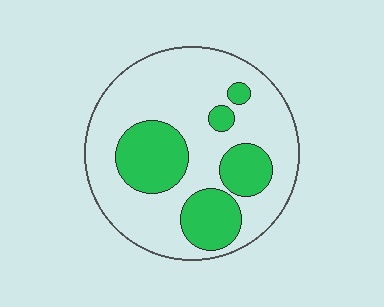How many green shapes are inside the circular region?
5.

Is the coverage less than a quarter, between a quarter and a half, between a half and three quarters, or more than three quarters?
Between a quarter and a half.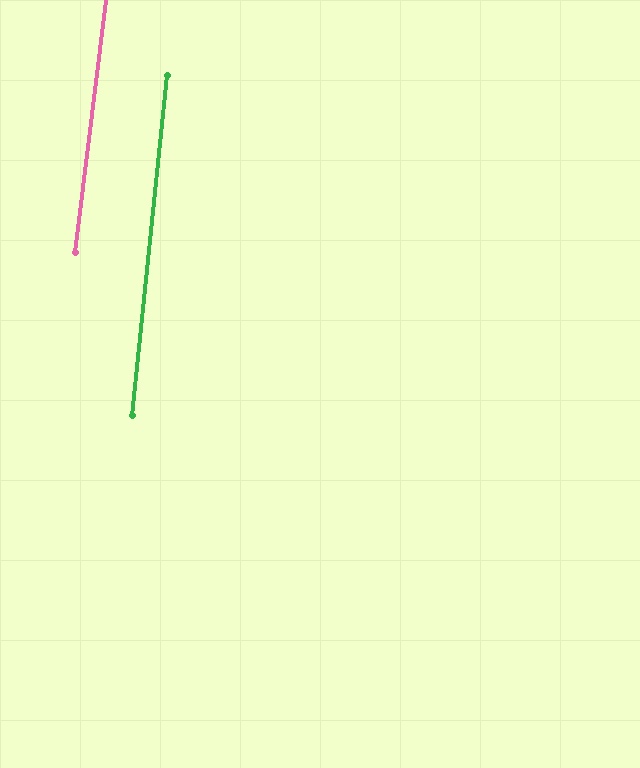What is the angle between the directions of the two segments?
Approximately 1 degree.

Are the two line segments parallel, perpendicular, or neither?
Parallel — their directions differ by only 1.2°.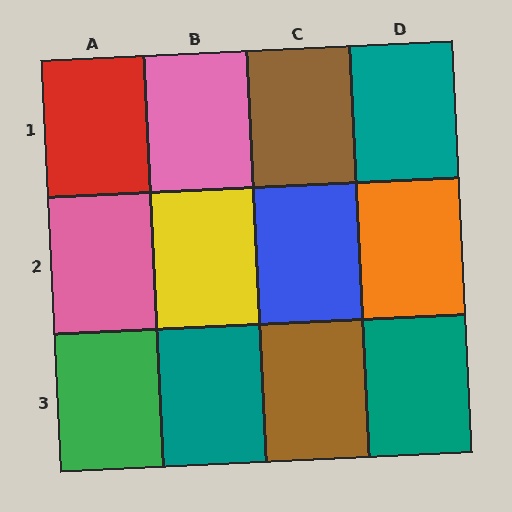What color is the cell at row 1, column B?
Pink.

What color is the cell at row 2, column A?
Pink.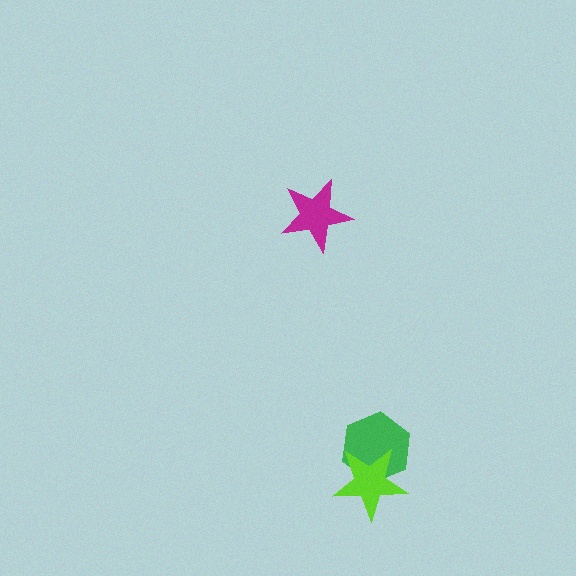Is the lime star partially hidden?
No, no other shape covers it.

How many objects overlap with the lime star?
1 object overlaps with the lime star.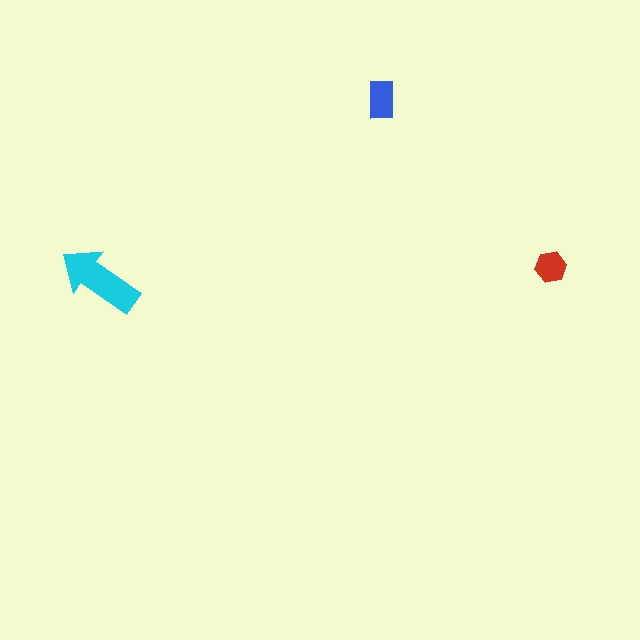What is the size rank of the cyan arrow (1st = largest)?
1st.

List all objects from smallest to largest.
The red hexagon, the blue rectangle, the cyan arrow.